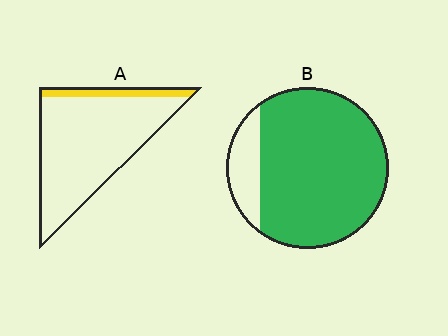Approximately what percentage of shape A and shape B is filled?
A is approximately 10% and B is approximately 85%.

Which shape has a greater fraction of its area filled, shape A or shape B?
Shape B.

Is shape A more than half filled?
No.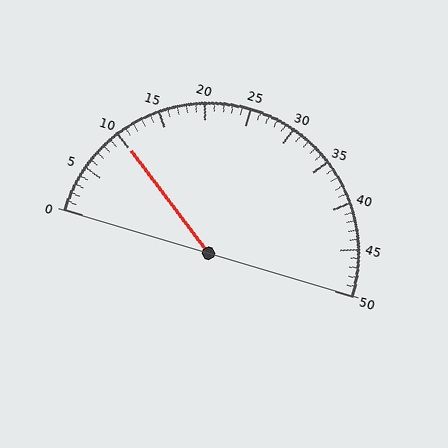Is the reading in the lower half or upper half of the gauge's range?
The reading is in the lower half of the range (0 to 50).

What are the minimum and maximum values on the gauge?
The gauge ranges from 0 to 50.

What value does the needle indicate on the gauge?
The needle indicates approximately 10.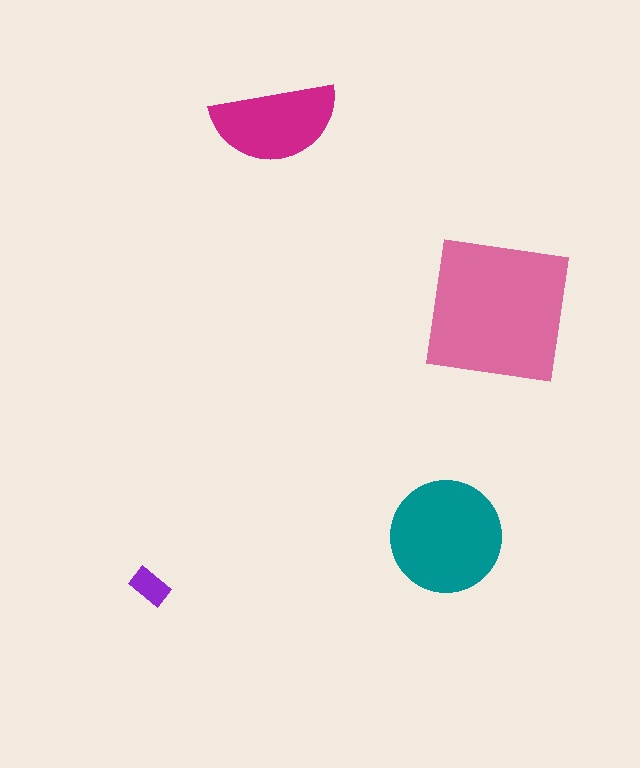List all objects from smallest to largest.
The purple rectangle, the magenta semicircle, the teal circle, the pink square.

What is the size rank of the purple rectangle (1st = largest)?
4th.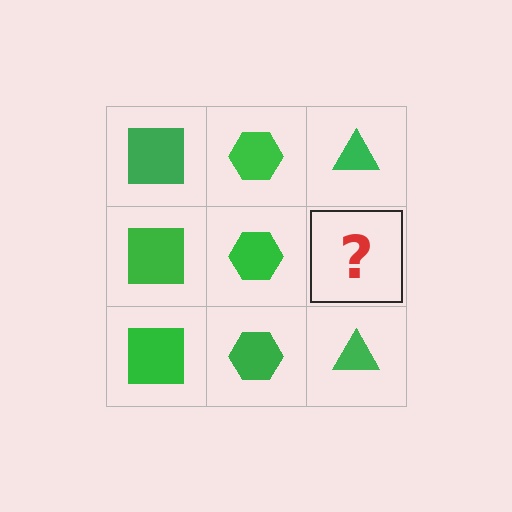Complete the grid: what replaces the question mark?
The question mark should be replaced with a green triangle.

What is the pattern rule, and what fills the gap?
The rule is that each column has a consistent shape. The gap should be filled with a green triangle.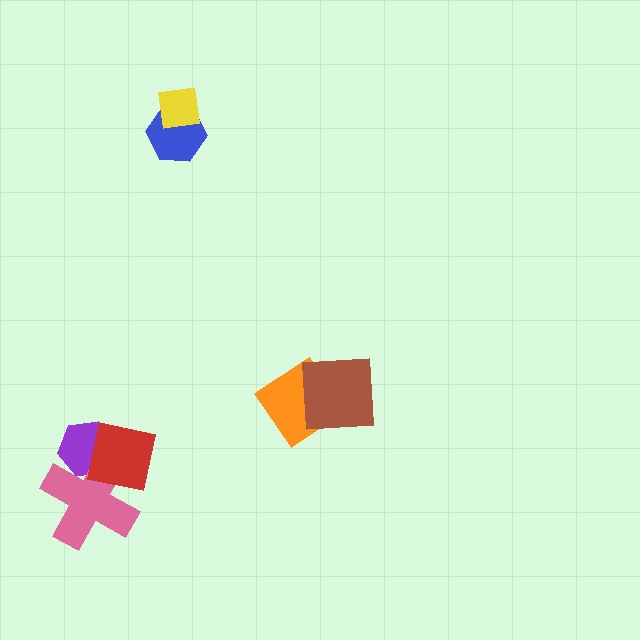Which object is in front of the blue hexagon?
The yellow square is in front of the blue hexagon.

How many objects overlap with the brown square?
1 object overlaps with the brown square.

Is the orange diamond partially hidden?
Yes, it is partially covered by another shape.